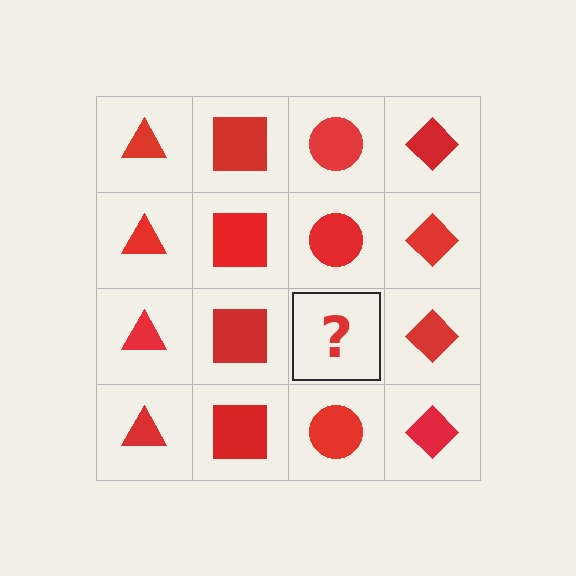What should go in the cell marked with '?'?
The missing cell should contain a red circle.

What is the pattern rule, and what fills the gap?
The rule is that each column has a consistent shape. The gap should be filled with a red circle.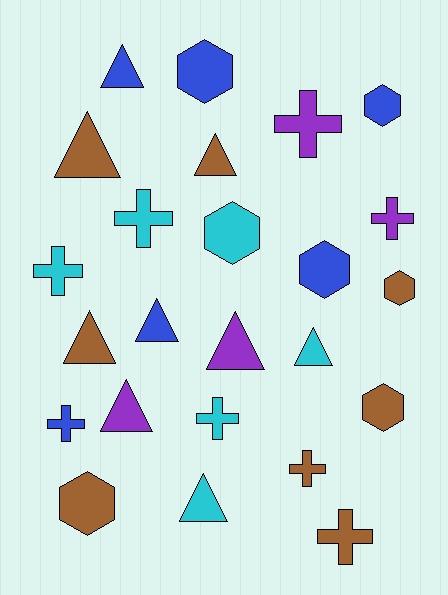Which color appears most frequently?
Brown, with 8 objects.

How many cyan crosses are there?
There are 3 cyan crosses.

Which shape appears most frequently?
Triangle, with 9 objects.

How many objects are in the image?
There are 24 objects.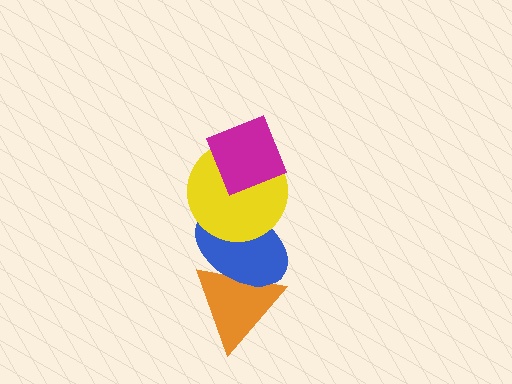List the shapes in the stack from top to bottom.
From top to bottom: the magenta diamond, the yellow circle, the blue ellipse, the orange triangle.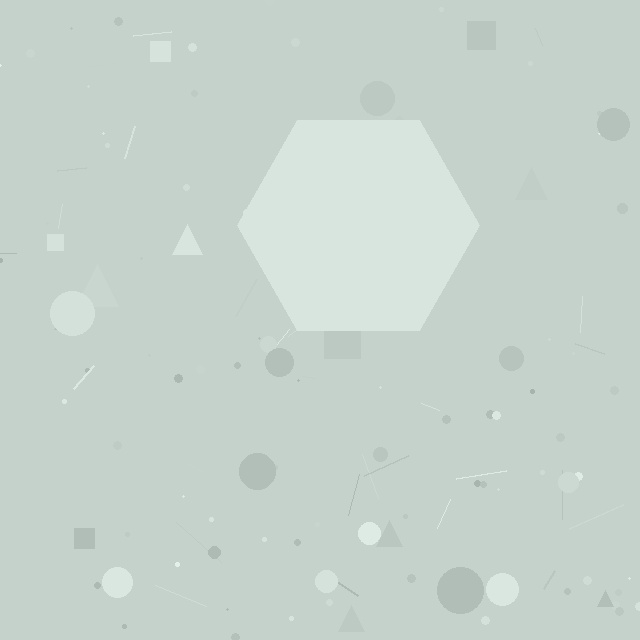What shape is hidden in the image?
A hexagon is hidden in the image.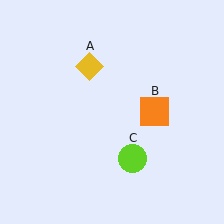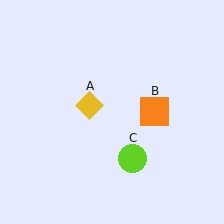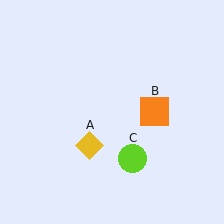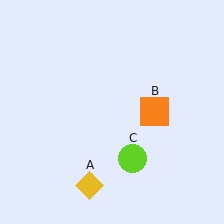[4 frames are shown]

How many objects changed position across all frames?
1 object changed position: yellow diamond (object A).